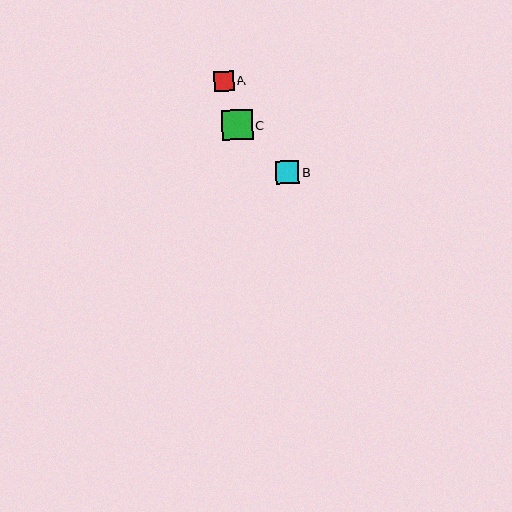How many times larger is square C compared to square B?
Square C is approximately 1.3 times the size of square B.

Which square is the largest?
Square C is the largest with a size of approximately 30 pixels.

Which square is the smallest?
Square A is the smallest with a size of approximately 20 pixels.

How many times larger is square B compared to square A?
Square B is approximately 1.2 times the size of square A.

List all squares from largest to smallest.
From largest to smallest: C, B, A.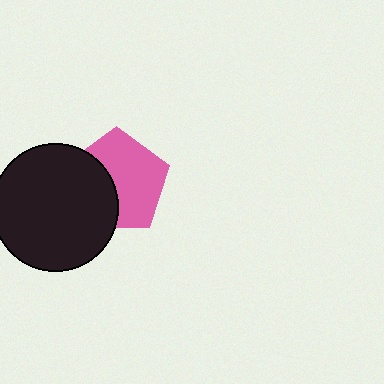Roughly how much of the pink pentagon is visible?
About half of it is visible (roughly 60%).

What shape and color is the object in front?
The object in front is a black circle.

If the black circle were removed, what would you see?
You would see the complete pink pentagon.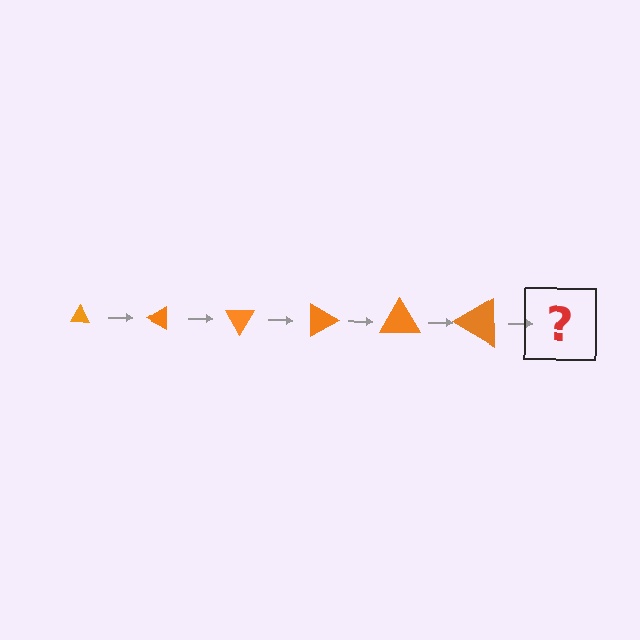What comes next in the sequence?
The next element should be a triangle, larger than the previous one and rotated 180 degrees from the start.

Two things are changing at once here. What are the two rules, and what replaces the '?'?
The two rules are that the triangle grows larger each step and it rotates 30 degrees each step. The '?' should be a triangle, larger than the previous one and rotated 180 degrees from the start.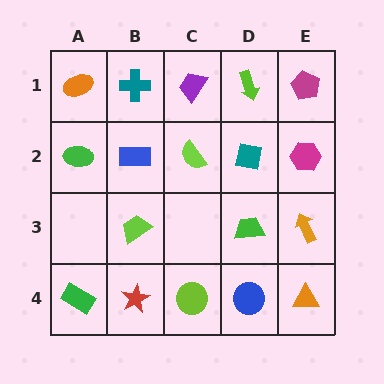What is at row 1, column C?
A purple trapezoid.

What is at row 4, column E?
An orange triangle.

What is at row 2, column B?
A blue rectangle.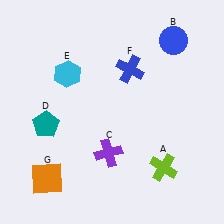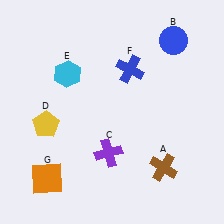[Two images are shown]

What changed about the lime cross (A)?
In Image 1, A is lime. In Image 2, it changed to brown.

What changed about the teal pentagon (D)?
In Image 1, D is teal. In Image 2, it changed to yellow.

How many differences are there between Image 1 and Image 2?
There are 2 differences between the two images.